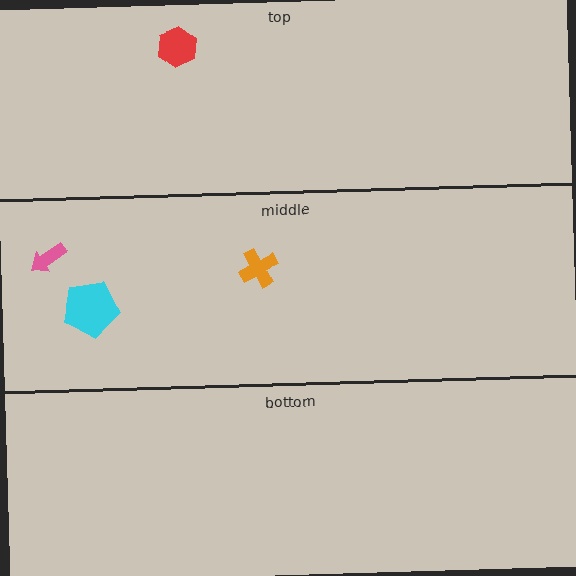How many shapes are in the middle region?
3.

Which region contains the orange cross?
The middle region.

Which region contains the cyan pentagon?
The middle region.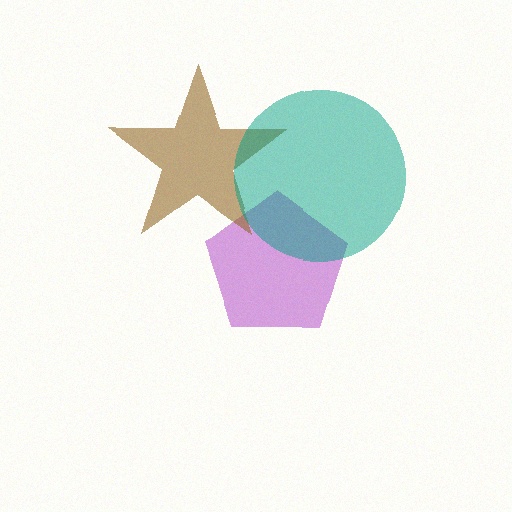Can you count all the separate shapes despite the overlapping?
Yes, there are 3 separate shapes.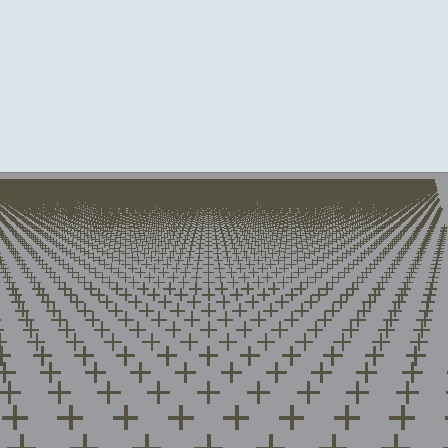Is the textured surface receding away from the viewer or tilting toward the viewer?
The surface is receding away from the viewer. Texture elements get smaller and denser toward the top.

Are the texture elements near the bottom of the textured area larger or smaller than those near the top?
Larger. Near the bottom, elements are closer to the viewer and appear at a bigger on-screen size.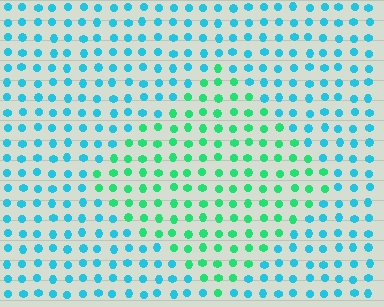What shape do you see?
I see a diamond.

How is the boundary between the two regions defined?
The boundary is defined purely by a slight shift in hue (about 43 degrees). Spacing, size, and orientation are identical on both sides.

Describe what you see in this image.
The image is filled with small cyan elements in a uniform arrangement. A diamond-shaped region is visible where the elements are tinted to a slightly different hue, forming a subtle color boundary.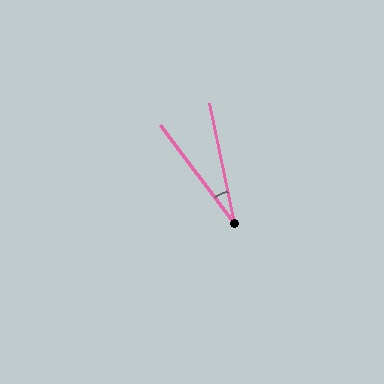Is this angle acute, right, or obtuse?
It is acute.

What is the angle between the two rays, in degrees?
Approximately 25 degrees.